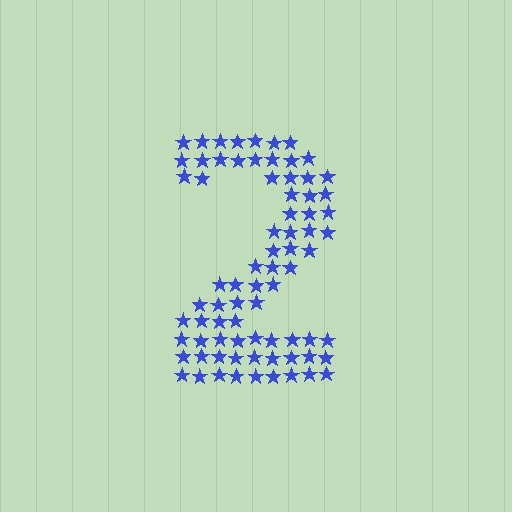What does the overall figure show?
The overall figure shows the digit 2.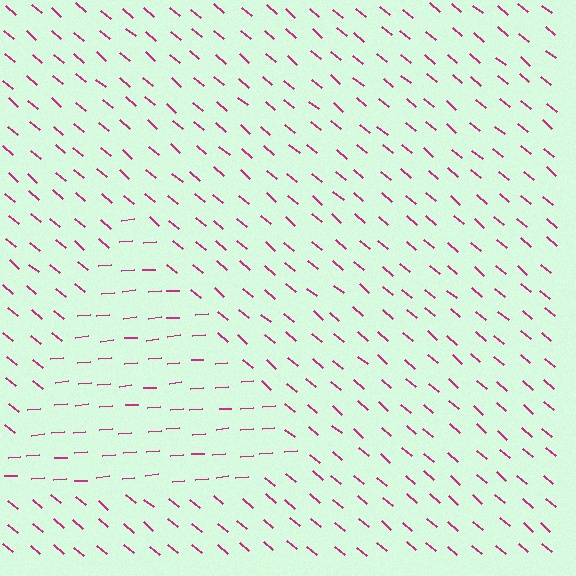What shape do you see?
I see a triangle.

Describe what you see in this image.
The image is filled with small magenta line segments. A triangle region in the image has lines oriented differently from the surrounding lines, creating a visible texture boundary.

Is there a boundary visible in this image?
Yes, there is a texture boundary formed by a change in line orientation.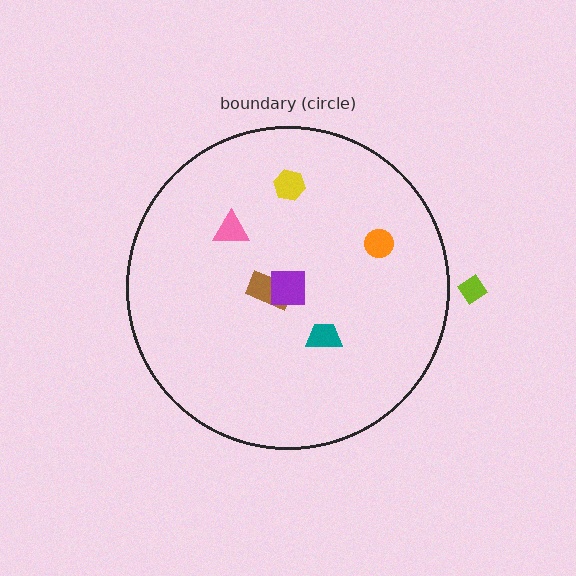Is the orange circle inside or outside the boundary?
Inside.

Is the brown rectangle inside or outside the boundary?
Inside.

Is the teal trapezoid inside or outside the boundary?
Inside.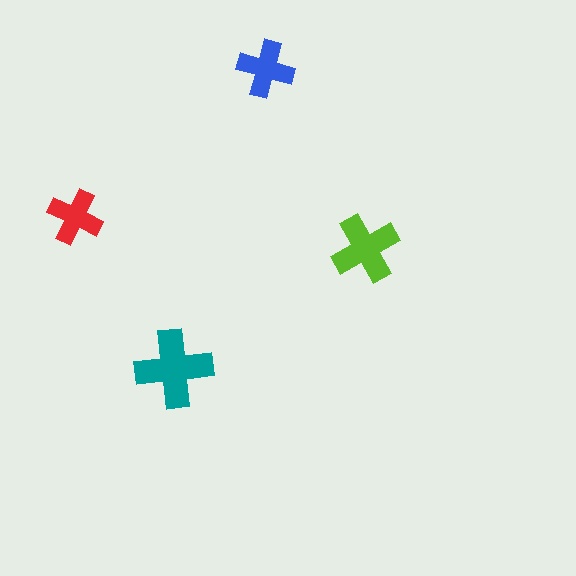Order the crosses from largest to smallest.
the teal one, the lime one, the blue one, the red one.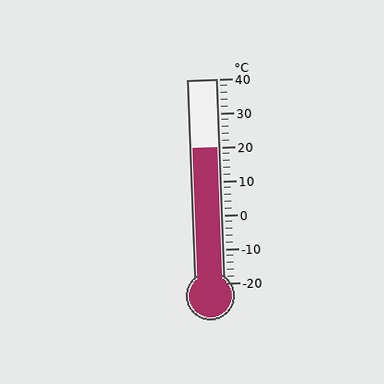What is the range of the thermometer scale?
The thermometer scale ranges from -20°C to 40°C.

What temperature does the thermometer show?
The thermometer shows approximately 20°C.